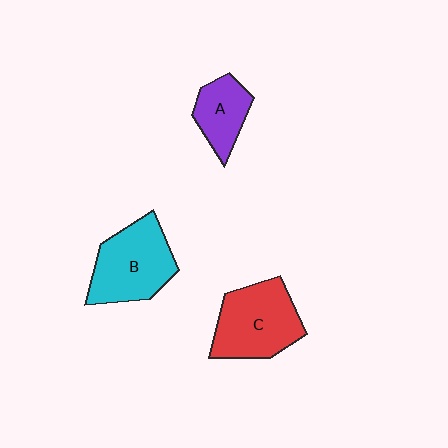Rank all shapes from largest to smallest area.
From largest to smallest: C (red), B (cyan), A (purple).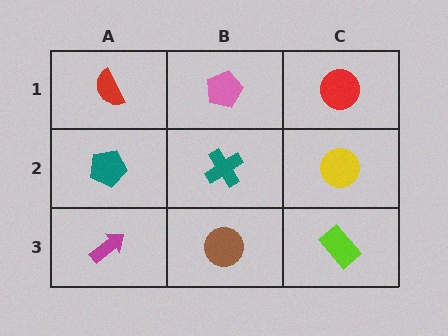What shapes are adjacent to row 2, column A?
A red semicircle (row 1, column A), a magenta arrow (row 3, column A), a teal cross (row 2, column B).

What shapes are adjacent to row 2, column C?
A red circle (row 1, column C), a lime rectangle (row 3, column C), a teal cross (row 2, column B).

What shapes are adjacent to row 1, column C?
A yellow circle (row 2, column C), a pink pentagon (row 1, column B).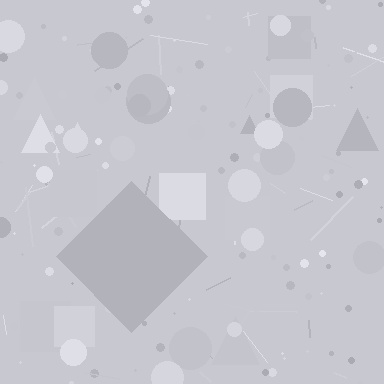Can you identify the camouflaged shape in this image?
The camouflaged shape is a diamond.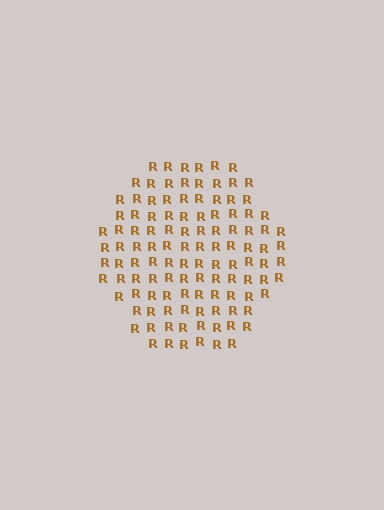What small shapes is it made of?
It is made of small letter R's.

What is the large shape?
The large shape is a hexagon.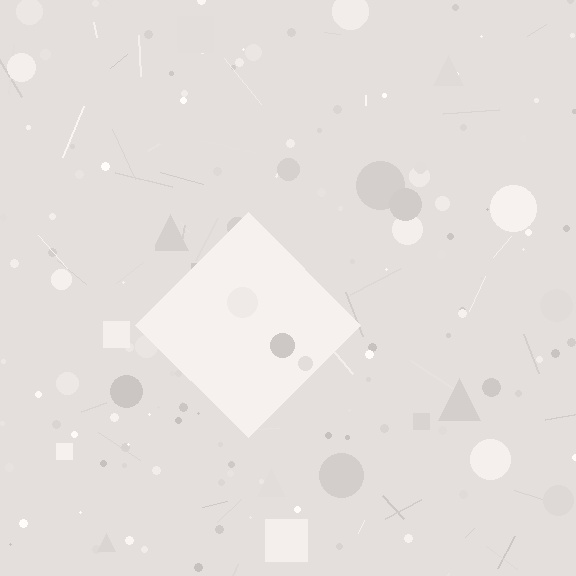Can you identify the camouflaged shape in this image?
The camouflaged shape is a diamond.